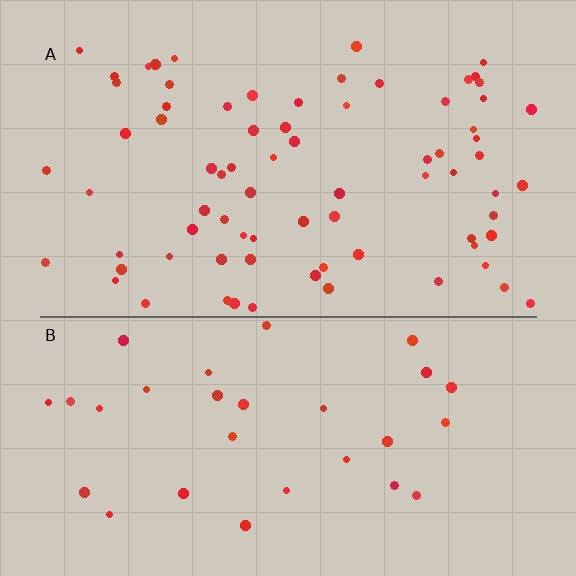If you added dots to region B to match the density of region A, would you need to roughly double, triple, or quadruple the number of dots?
Approximately double.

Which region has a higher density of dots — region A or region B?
A (the top).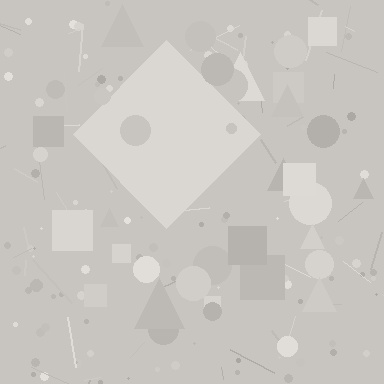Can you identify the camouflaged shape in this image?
The camouflaged shape is a diamond.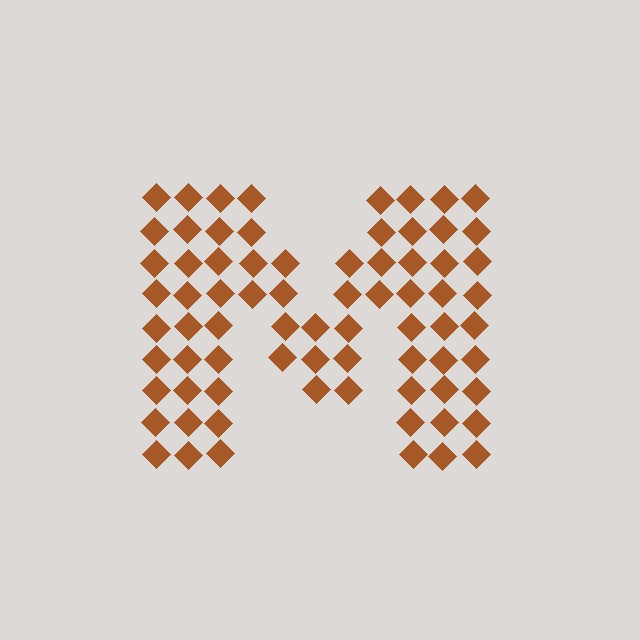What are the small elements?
The small elements are diamonds.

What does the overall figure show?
The overall figure shows the letter M.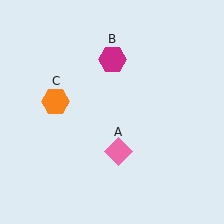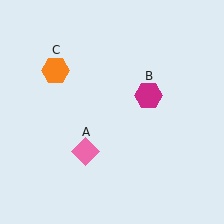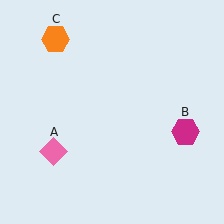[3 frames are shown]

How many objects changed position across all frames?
3 objects changed position: pink diamond (object A), magenta hexagon (object B), orange hexagon (object C).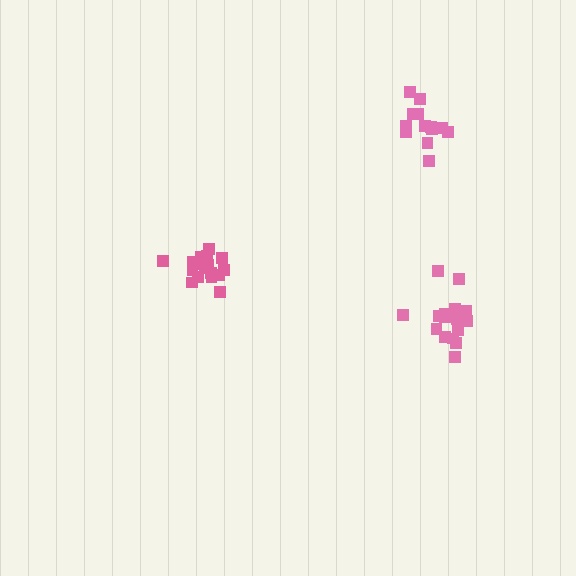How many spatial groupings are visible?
There are 3 spatial groupings.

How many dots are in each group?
Group 1: 20 dots, Group 2: 15 dots, Group 3: 17 dots (52 total).